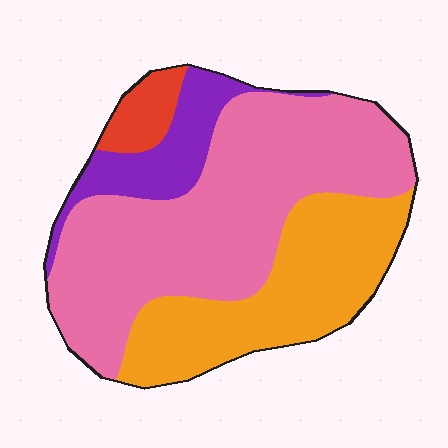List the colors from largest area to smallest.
From largest to smallest: pink, orange, purple, red.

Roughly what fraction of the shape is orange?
Orange takes up about one third (1/3) of the shape.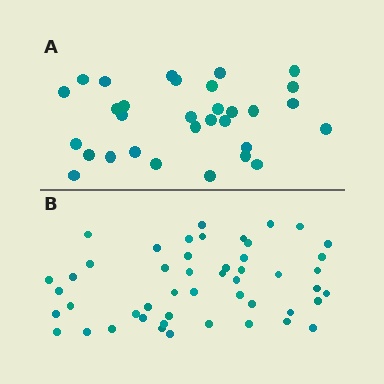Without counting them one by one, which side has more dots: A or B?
Region B (the bottom region) has more dots.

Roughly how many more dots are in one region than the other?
Region B has approximately 20 more dots than region A.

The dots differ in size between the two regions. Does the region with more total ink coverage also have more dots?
No. Region A has more total ink coverage because its dots are larger, but region B actually contains more individual dots. Total area can be misleading — the number of items is what matters here.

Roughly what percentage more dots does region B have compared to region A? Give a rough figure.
About 60% more.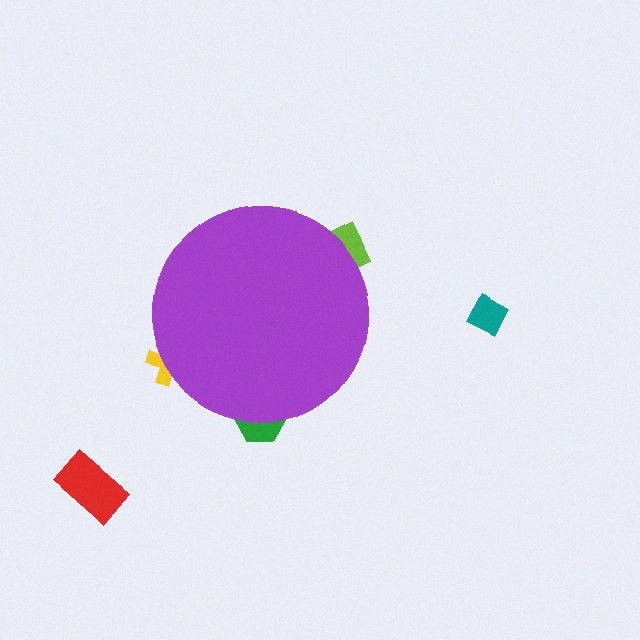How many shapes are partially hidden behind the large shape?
3 shapes are partially hidden.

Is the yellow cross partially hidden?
Yes, the yellow cross is partially hidden behind the purple circle.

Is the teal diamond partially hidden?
No, the teal diamond is fully visible.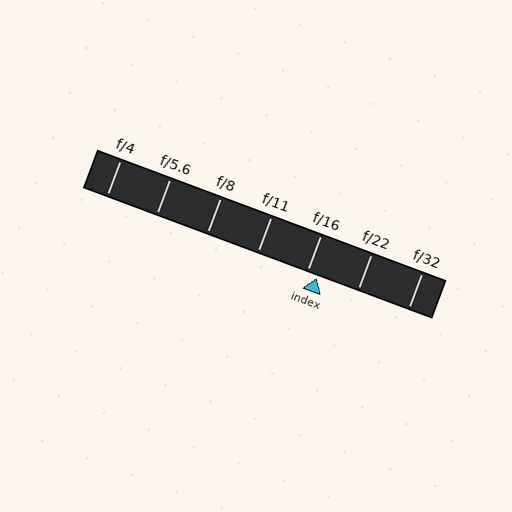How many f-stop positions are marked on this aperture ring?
There are 7 f-stop positions marked.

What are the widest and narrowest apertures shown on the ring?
The widest aperture shown is f/4 and the narrowest is f/32.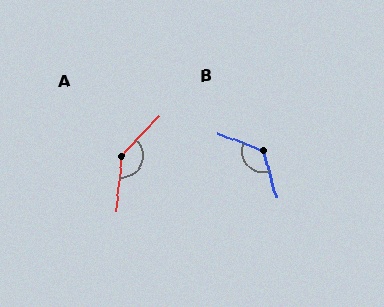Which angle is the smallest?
B, at approximately 128 degrees.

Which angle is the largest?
A, at approximately 142 degrees.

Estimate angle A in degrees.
Approximately 142 degrees.